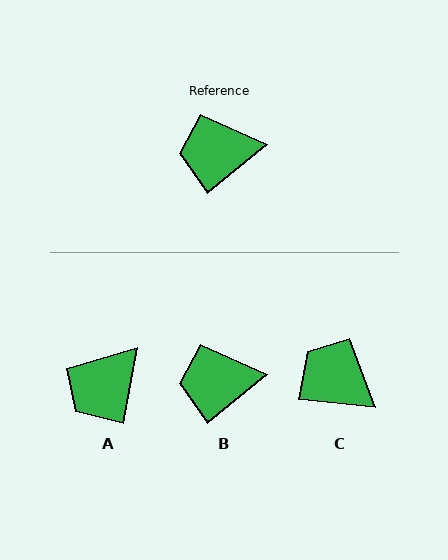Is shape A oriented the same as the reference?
No, it is off by about 40 degrees.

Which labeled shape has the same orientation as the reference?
B.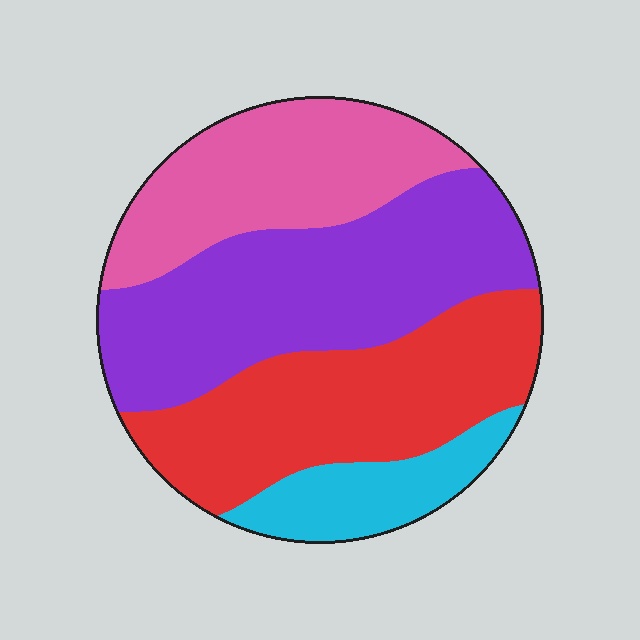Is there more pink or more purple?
Purple.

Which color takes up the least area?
Cyan, at roughly 10%.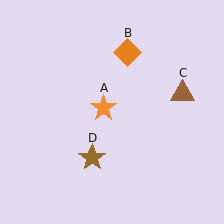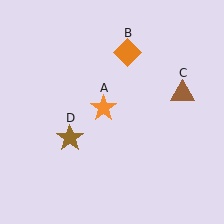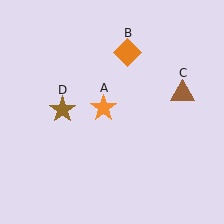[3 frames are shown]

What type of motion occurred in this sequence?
The brown star (object D) rotated clockwise around the center of the scene.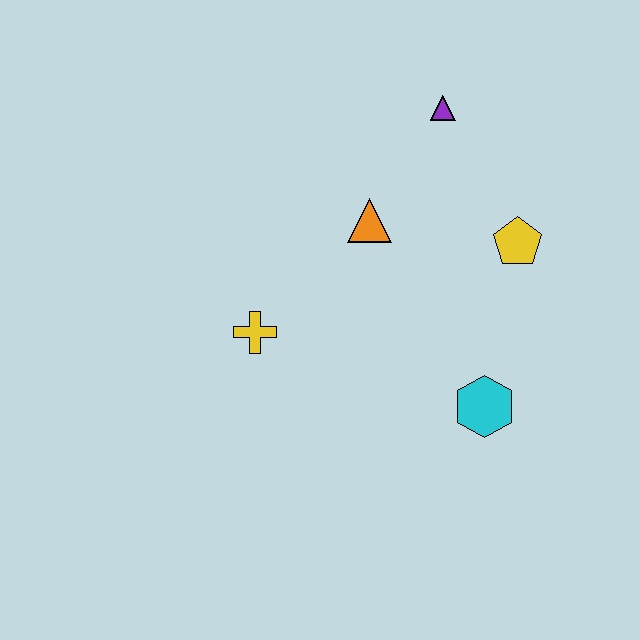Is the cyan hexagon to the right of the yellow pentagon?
No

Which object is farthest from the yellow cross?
The purple triangle is farthest from the yellow cross.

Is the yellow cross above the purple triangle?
No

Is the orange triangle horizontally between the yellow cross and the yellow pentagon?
Yes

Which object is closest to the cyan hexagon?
The yellow pentagon is closest to the cyan hexagon.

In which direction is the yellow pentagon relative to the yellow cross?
The yellow pentagon is to the right of the yellow cross.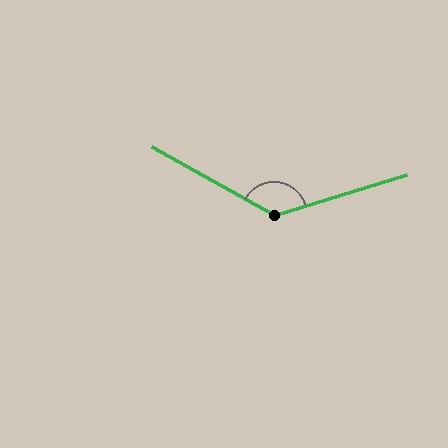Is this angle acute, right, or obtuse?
It is obtuse.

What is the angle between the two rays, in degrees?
Approximately 134 degrees.